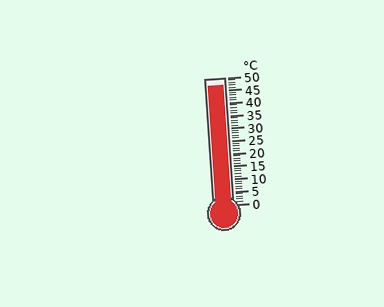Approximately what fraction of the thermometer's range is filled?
The thermometer is filled to approximately 95% of its range.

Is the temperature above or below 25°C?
The temperature is above 25°C.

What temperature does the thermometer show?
The thermometer shows approximately 47°C.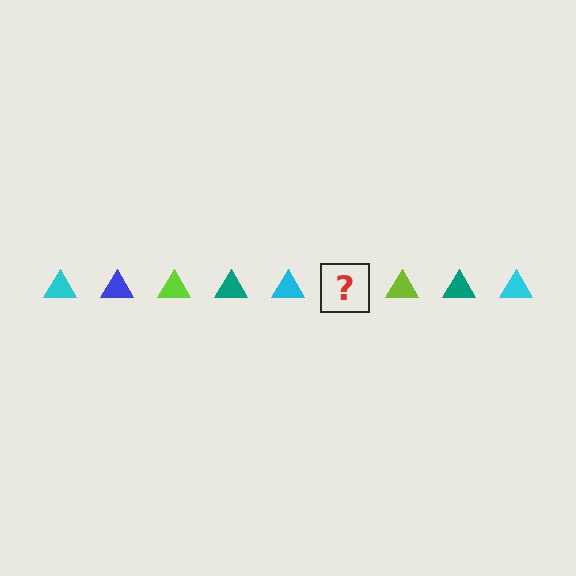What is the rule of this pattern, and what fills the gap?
The rule is that the pattern cycles through cyan, blue, lime, teal triangles. The gap should be filled with a blue triangle.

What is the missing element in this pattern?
The missing element is a blue triangle.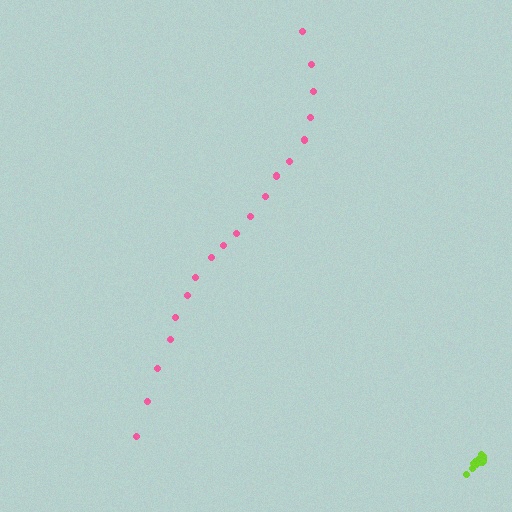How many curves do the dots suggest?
There are 2 distinct paths.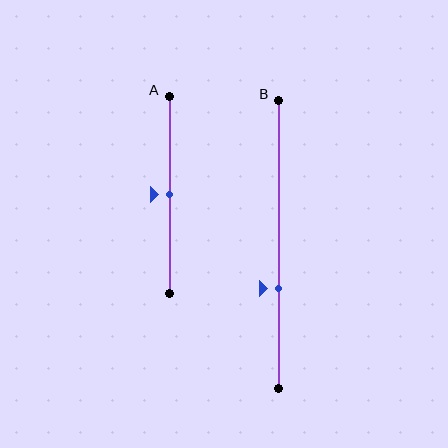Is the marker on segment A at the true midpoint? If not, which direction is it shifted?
Yes, the marker on segment A is at the true midpoint.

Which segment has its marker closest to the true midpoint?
Segment A has its marker closest to the true midpoint.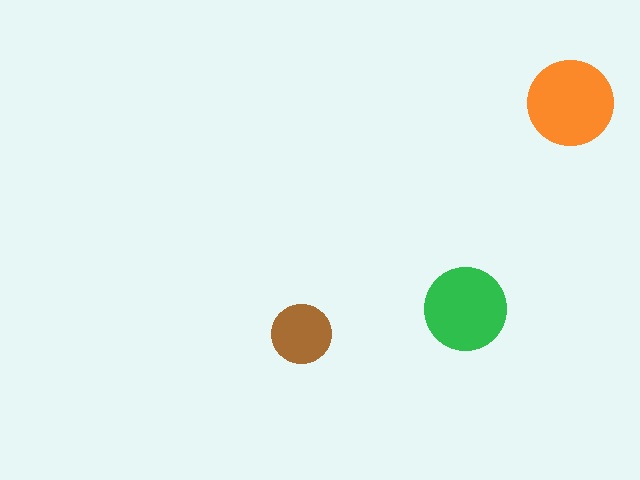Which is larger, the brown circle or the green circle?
The green one.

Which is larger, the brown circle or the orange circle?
The orange one.